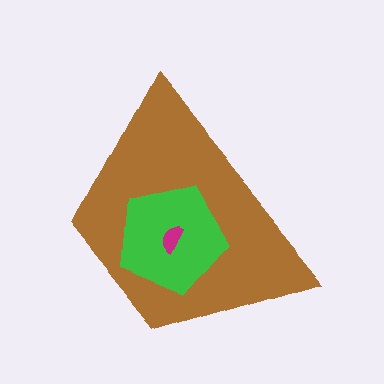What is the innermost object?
The magenta semicircle.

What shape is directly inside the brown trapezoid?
The green pentagon.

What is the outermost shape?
The brown trapezoid.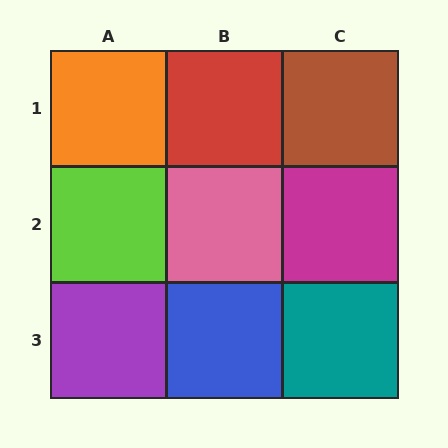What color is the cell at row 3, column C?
Teal.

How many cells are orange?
1 cell is orange.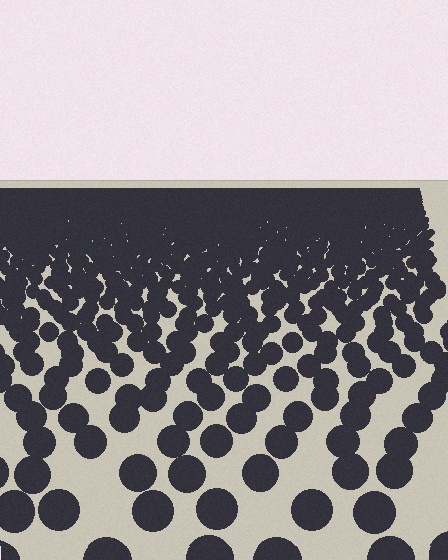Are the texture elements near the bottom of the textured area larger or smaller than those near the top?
Larger. Near the bottom, elements are closer to the viewer and appear at a bigger on-screen size.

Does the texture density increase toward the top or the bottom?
Density increases toward the top.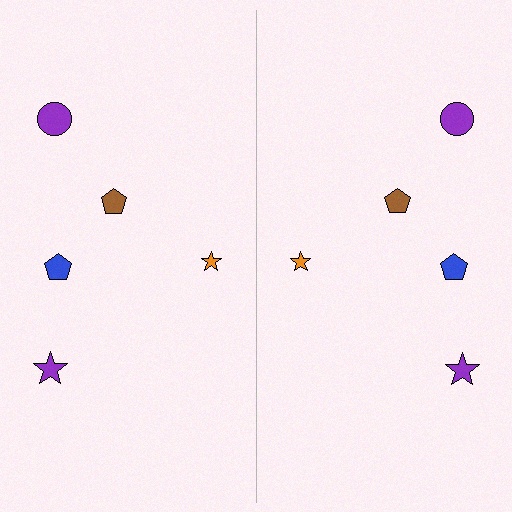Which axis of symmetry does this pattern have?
The pattern has a vertical axis of symmetry running through the center of the image.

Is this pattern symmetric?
Yes, this pattern has bilateral (reflection) symmetry.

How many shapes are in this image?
There are 10 shapes in this image.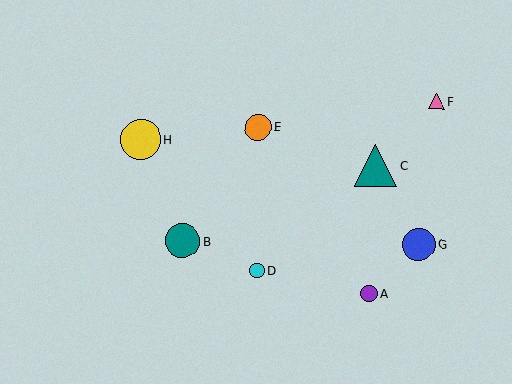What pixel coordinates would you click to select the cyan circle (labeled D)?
Click at (257, 271) to select the cyan circle D.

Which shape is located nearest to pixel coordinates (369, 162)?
The teal triangle (labeled C) at (376, 166) is nearest to that location.